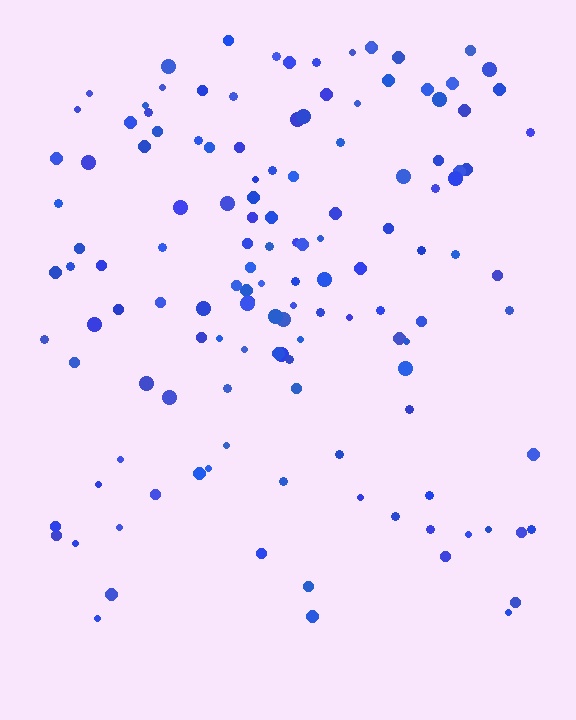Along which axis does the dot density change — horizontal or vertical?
Vertical.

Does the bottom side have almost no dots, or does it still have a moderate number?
Still a moderate number, just noticeably fewer than the top.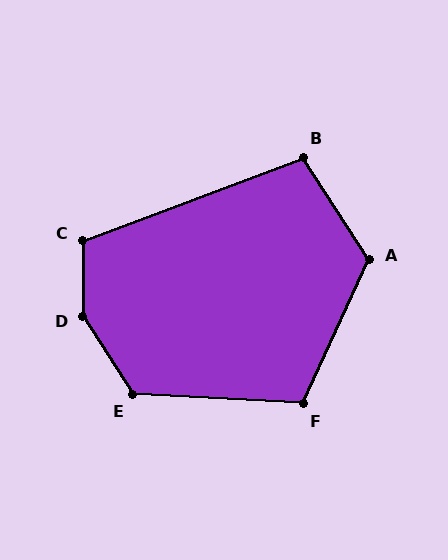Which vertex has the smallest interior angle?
B, at approximately 102 degrees.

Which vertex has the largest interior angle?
D, at approximately 146 degrees.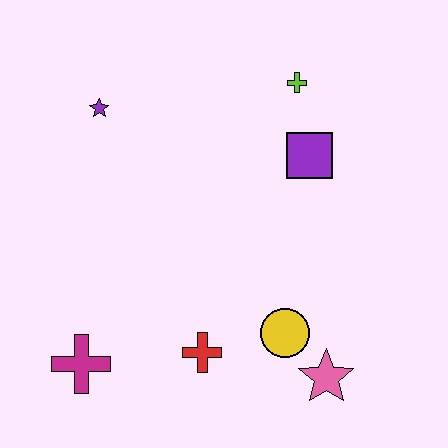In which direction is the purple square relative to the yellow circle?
The purple square is above the yellow circle.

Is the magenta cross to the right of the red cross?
No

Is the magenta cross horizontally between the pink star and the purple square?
No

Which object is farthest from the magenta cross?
The lime cross is farthest from the magenta cross.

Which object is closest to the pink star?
The yellow circle is closest to the pink star.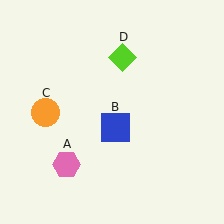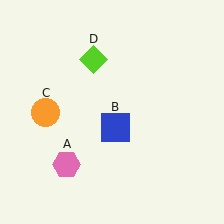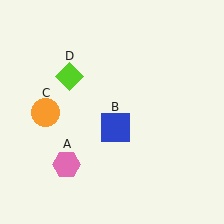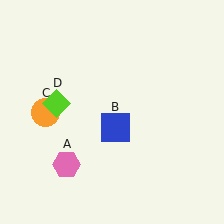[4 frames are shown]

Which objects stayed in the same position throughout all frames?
Pink hexagon (object A) and blue square (object B) and orange circle (object C) remained stationary.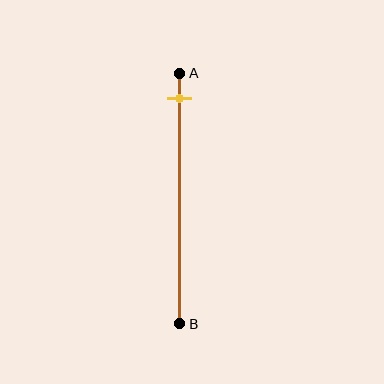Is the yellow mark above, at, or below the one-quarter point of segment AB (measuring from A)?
The yellow mark is above the one-quarter point of segment AB.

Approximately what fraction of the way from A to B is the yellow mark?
The yellow mark is approximately 10% of the way from A to B.